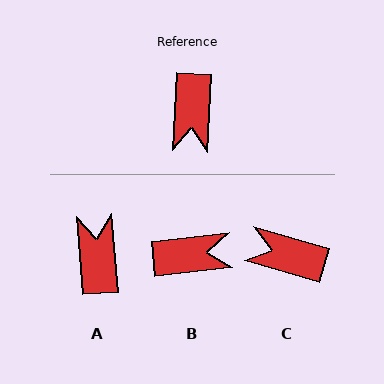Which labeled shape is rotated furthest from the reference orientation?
A, about 172 degrees away.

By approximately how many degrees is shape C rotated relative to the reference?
Approximately 102 degrees clockwise.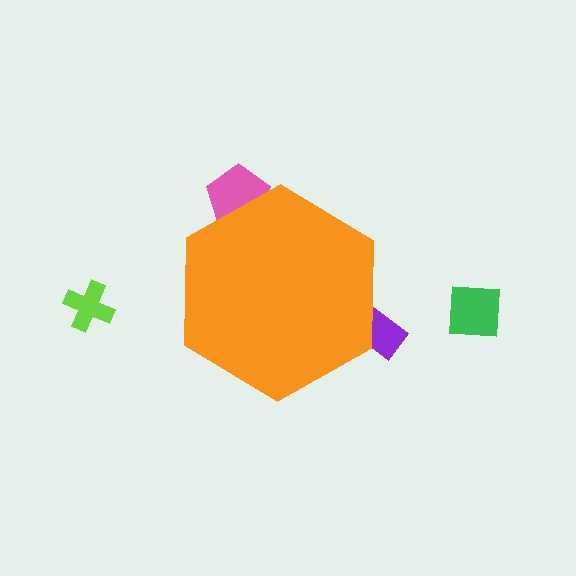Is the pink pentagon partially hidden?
Yes, the pink pentagon is partially hidden behind the orange hexagon.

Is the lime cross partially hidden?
No, the lime cross is fully visible.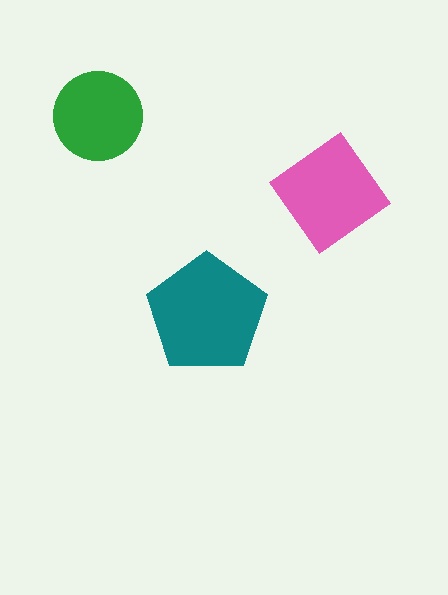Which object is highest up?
The green circle is topmost.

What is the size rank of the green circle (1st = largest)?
3rd.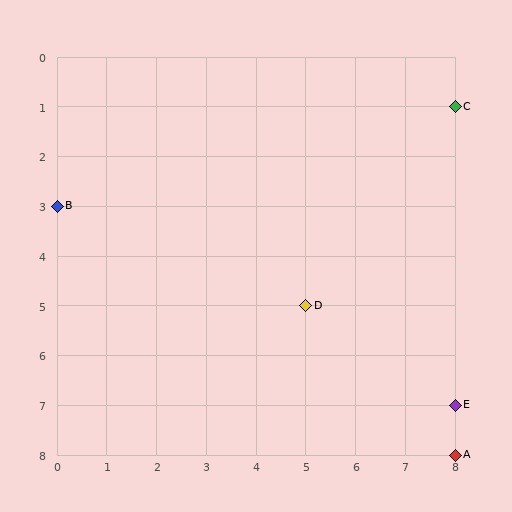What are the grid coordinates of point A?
Point A is at grid coordinates (8, 8).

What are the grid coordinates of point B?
Point B is at grid coordinates (0, 3).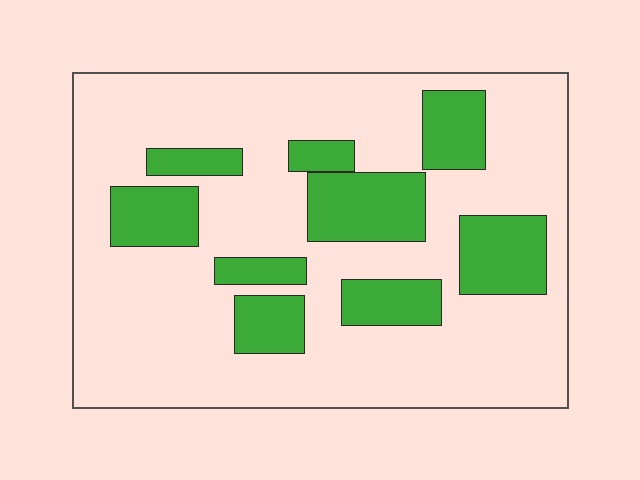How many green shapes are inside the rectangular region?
9.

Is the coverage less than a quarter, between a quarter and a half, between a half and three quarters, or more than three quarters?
Between a quarter and a half.